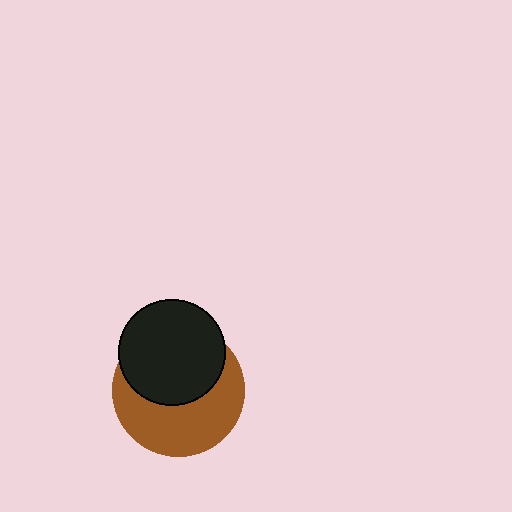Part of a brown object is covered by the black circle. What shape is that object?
It is a circle.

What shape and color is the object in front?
The object in front is a black circle.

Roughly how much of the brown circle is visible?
About half of it is visible (roughly 52%).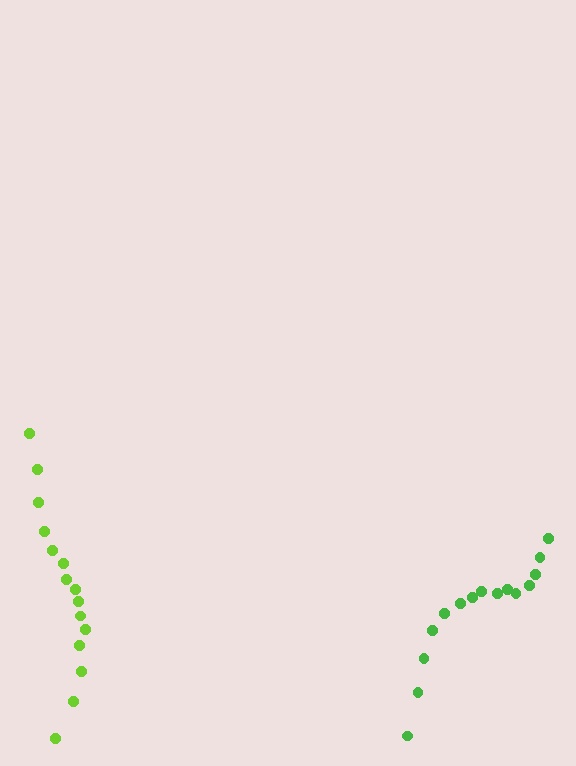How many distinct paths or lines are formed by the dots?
There are 2 distinct paths.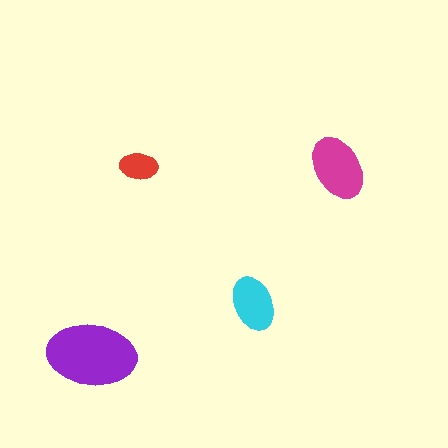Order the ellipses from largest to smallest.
the purple one, the magenta one, the cyan one, the red one.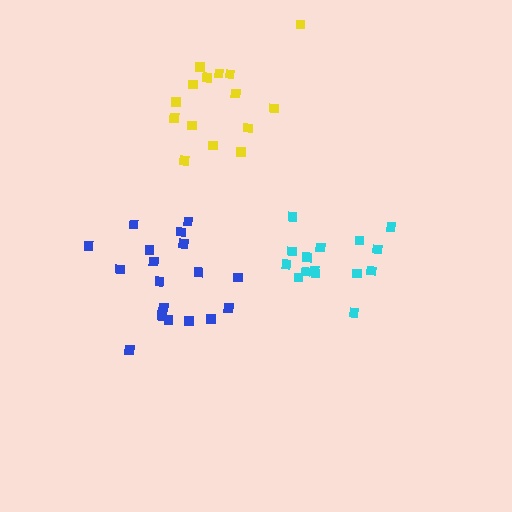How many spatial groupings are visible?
There are 3 spatial groupings.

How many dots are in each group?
Group 1: 15 dots, Group 2: 15 dots, Group 3: 18 dots (48 total).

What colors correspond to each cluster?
The clusters are colored: yellow, cyan, blue.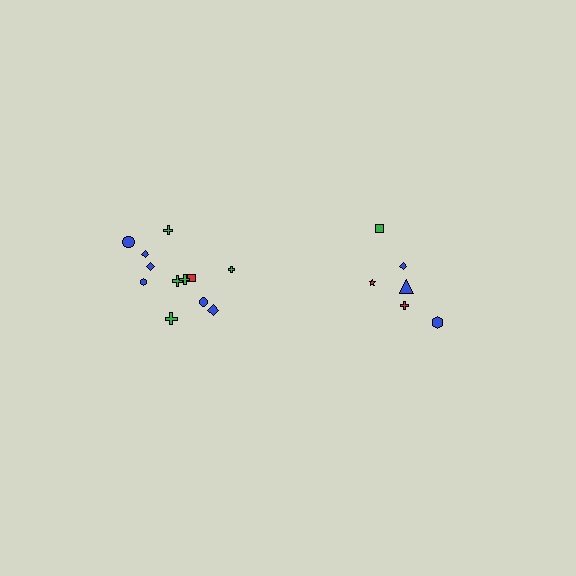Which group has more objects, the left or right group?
The left group.